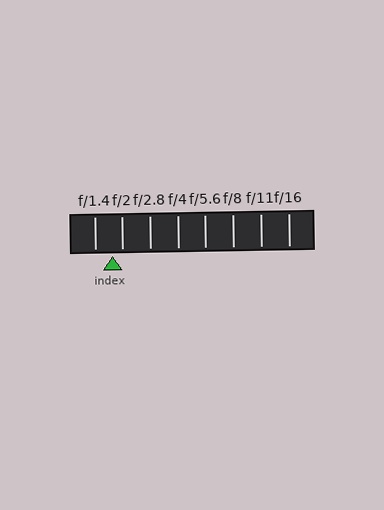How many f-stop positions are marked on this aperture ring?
There are 8 f-stop positions marked.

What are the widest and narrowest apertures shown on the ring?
The widest aperture shown is f/1.4 and the narrowest is f/16.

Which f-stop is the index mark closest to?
The index mark is closest to f/2.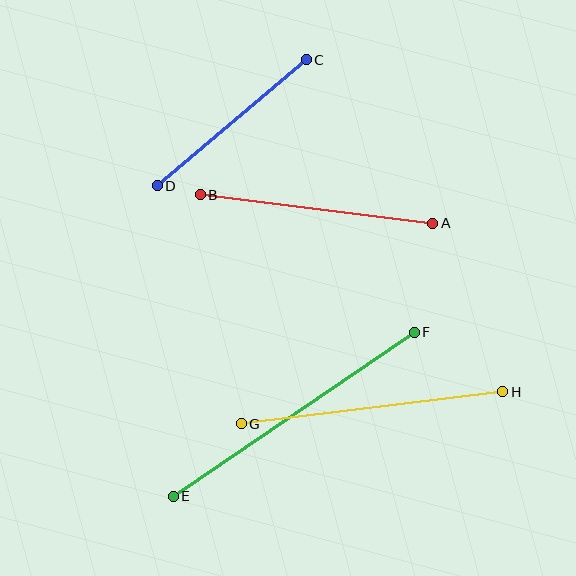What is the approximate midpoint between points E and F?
The midpoint is at approximately (294, 414) pixels.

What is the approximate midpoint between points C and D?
The midpoint is at approximately (232, 123) pixels.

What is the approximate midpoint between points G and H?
The midpoint is at approximately (372, 408) pixels.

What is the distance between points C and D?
The distance is approximately 195 pixels.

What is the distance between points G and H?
The distance is approximately 263 pixels.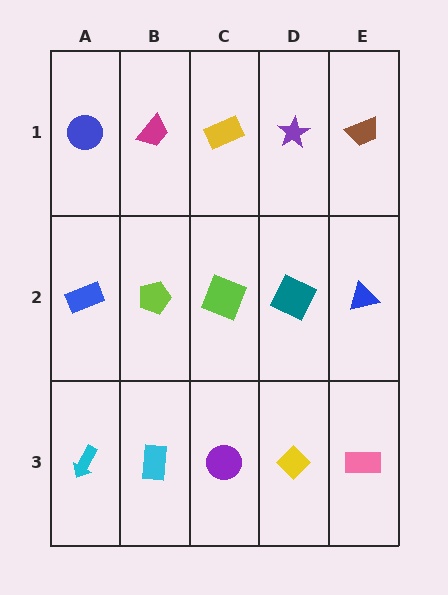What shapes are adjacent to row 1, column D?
A teal square (row 2, column D), a yellow rectangle (row 1, column C), a brown trapezoid (row 1, column E).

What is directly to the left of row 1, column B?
A blue circle.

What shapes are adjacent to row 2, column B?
A magenta trapezoid (row 1, column B), a cyan rectangle (row 3, column B), a blue rectangle (row 2, column A), a lime square (row 2, column C).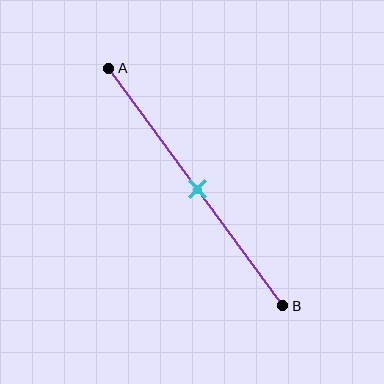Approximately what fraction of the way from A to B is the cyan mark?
The cyan mark is approximately 50% of the way from A to B.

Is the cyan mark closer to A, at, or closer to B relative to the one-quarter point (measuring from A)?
The cyan mark is closer to point B than the one-quarter point of segment AB.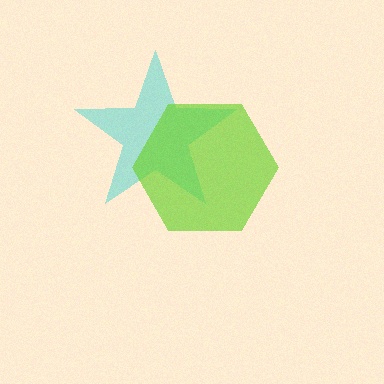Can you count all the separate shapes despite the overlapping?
Yes, there are 2 separate shapes.